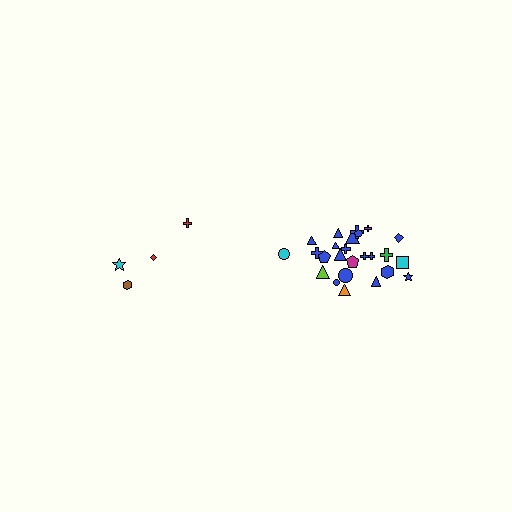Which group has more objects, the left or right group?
The right group.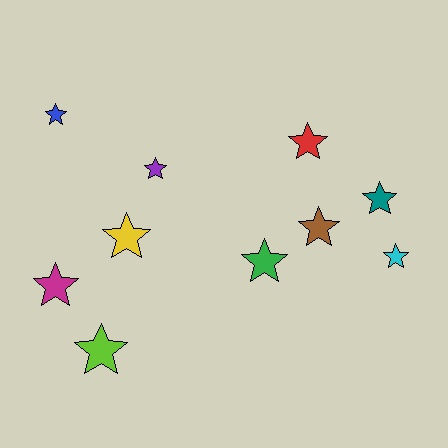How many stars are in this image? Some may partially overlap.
There are 10 stars.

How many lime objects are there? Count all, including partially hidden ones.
There is 1 lime object.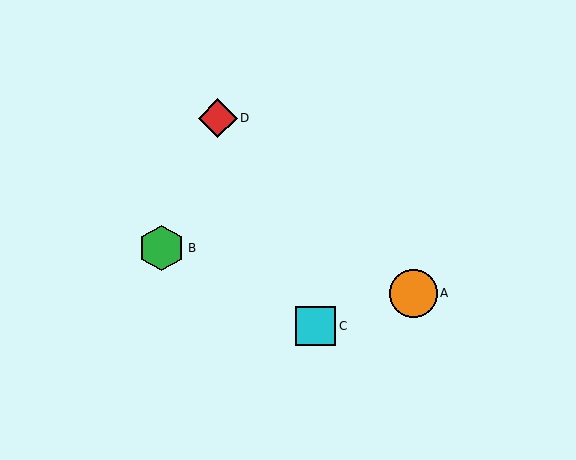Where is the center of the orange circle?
The center of the orange circle is at (413, 293).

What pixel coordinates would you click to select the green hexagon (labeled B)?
Click at (162, 248) to select the green hexagon B.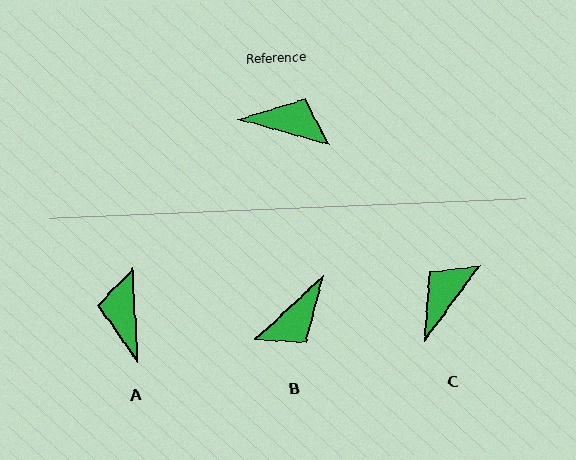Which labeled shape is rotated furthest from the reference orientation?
B, about 122 degrees away.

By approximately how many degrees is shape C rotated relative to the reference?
Approximately 69 degrees counter-clockwise.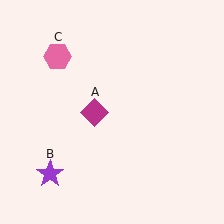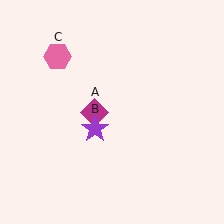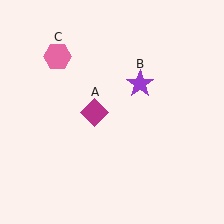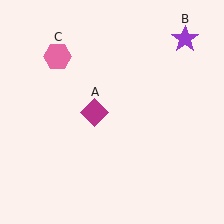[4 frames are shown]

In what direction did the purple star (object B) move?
The purple star (object B) moved up and to the right.